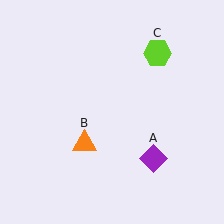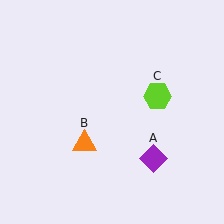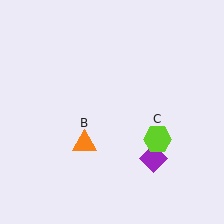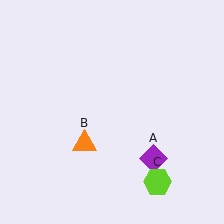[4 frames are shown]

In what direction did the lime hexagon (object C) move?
The lime hexagon (object C) moved down.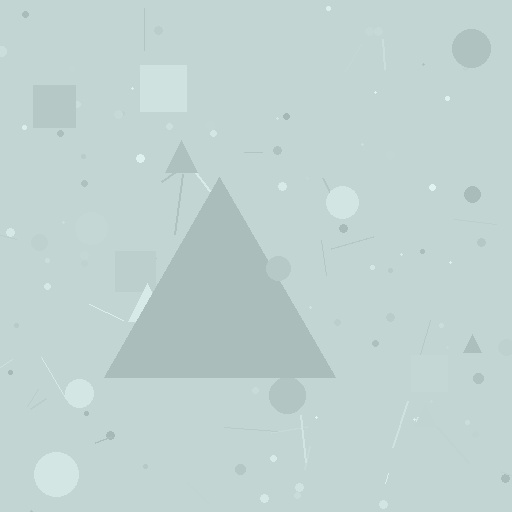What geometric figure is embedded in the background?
A triangle is embedded in the background.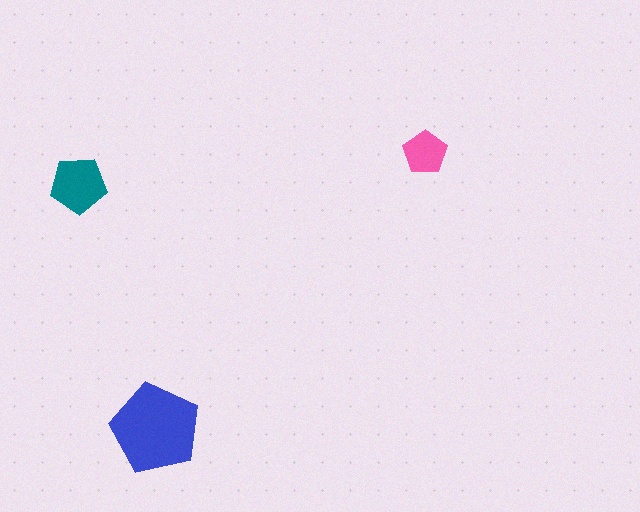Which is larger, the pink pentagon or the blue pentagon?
The blue one.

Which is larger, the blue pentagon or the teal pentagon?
The blue one.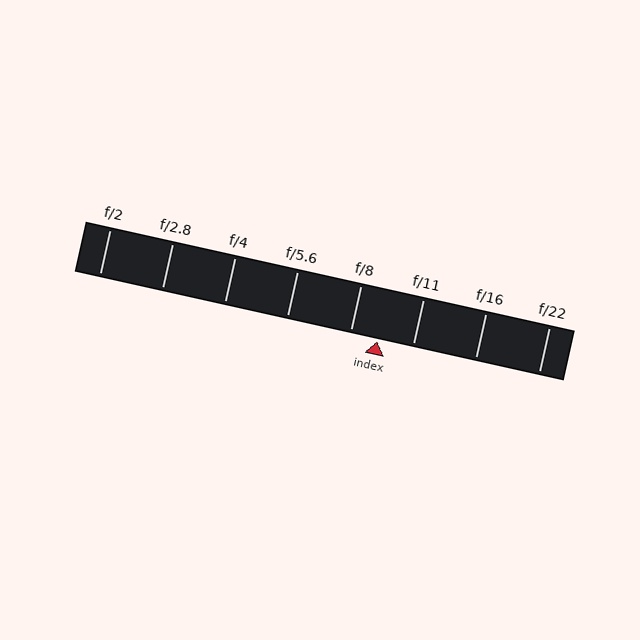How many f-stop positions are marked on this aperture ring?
There are 8 f-stop positions marked.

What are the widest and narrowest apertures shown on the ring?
The widest aperture shown is f/2 and the narrowest is f/22.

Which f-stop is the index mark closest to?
The index mark is closest to f/8.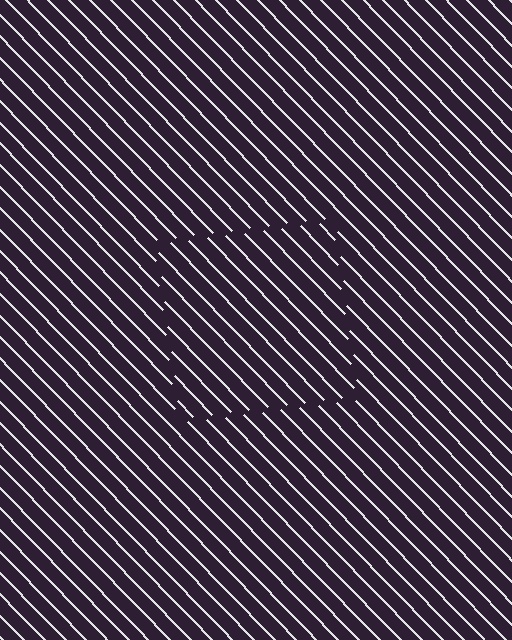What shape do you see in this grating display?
An illusory square. The interior of the shape contains the same grating, shifted by half a period — the contour is defined by the phase discontinuity where line-ends from the inner and outer gratings abut.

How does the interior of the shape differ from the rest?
The interior of the shape contains the same grating, shifted by half a period — the contour is defined by the phase discontinuity where line-ends from the inner and outer gratings abut.